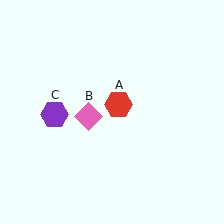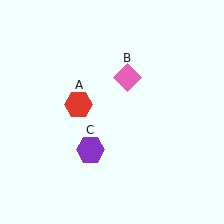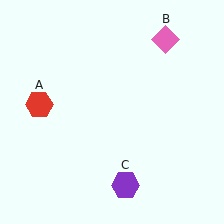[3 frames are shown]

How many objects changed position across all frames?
3 objects changed position: red hexagon (object A), pink diamond (object B), purple hexagon (object C).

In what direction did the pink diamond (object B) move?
The pink diamond (object B) moved up and to the right.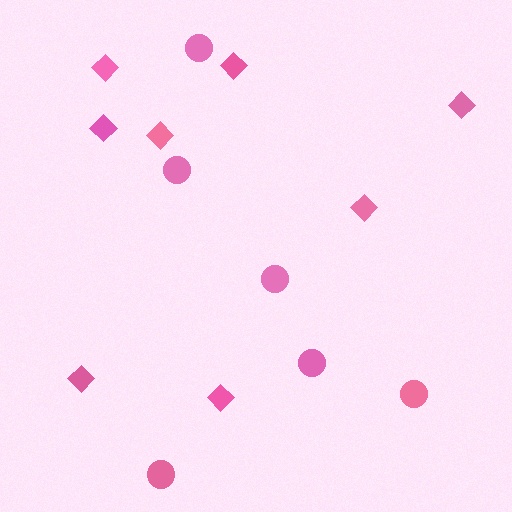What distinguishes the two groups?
There are 2 groups: one group of diamonds (8) and one group of circles (6).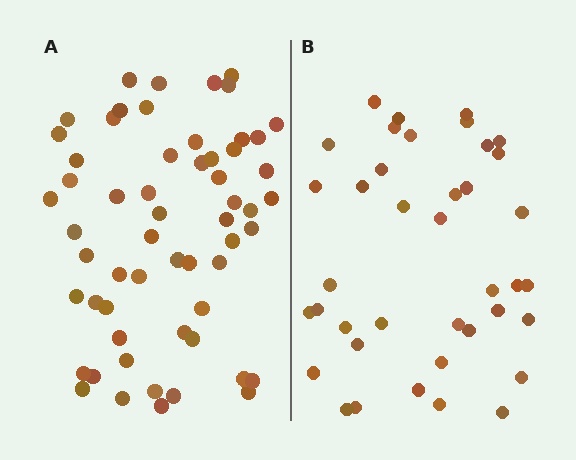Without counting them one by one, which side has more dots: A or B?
Region A (the left region) has more dots.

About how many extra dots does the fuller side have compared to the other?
Region A has approximately 20 more dots than region B.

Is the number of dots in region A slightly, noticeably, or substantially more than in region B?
Region A has substantially more. The ratio is roughly 1.5 to 1.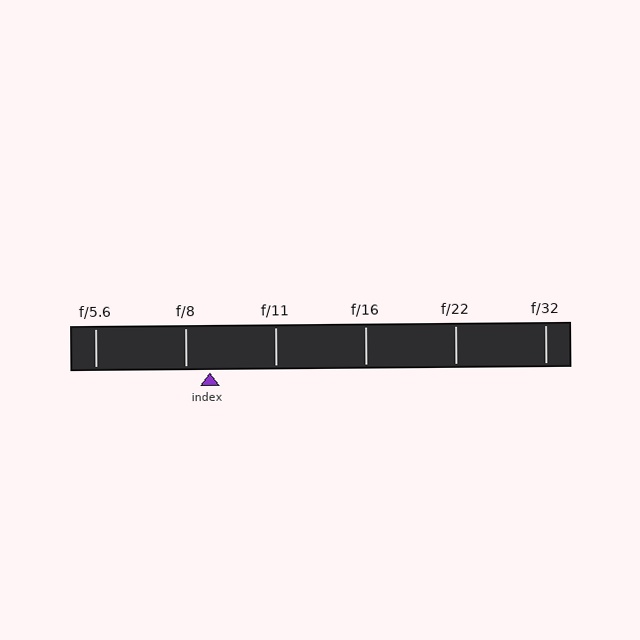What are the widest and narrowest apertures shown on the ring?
The widest aperture shown is f/5.6 and the narrowest is f/32.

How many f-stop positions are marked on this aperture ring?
There are 6 f-stop positions marked.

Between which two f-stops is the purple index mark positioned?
The index mark is between f/8 and f/11.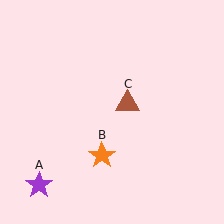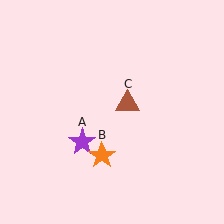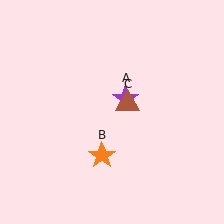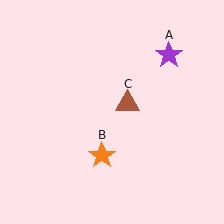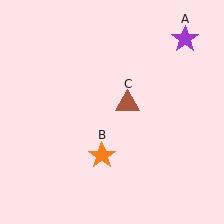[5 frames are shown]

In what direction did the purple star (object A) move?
The purple star (object A) moved up and to the right.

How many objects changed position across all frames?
1 object changed position: purple star (object A).